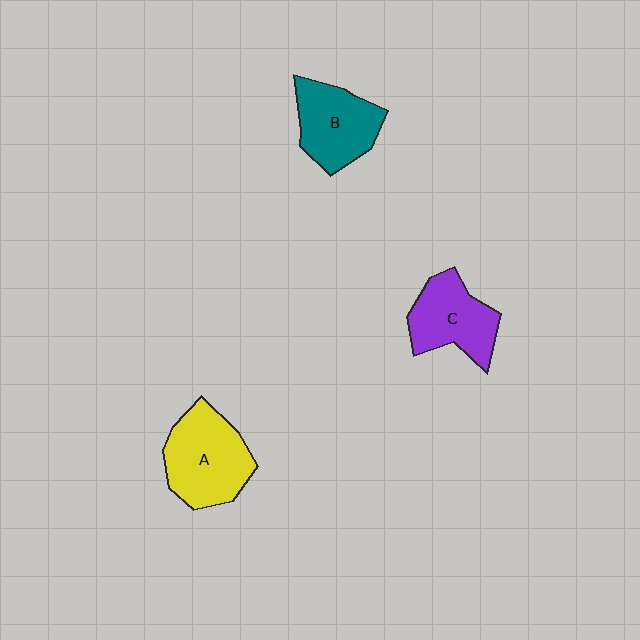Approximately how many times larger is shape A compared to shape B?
Approximately 1.2 times.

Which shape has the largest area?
Shape A (yellow).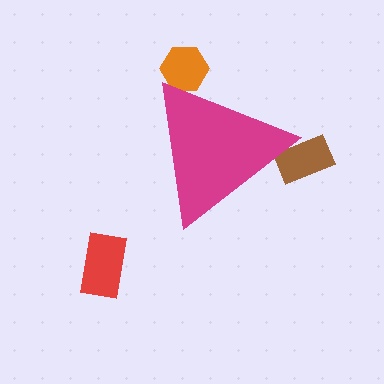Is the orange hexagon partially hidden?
Yes, the orange hexagon is partially hidden behind the magenta triangle.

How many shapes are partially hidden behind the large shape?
2 shapes are partially hidden.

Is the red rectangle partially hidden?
No, the red rectangle is fully visible.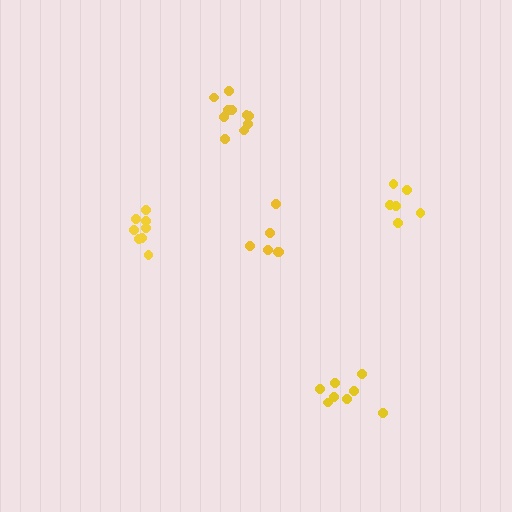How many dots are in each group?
Group 1: 10 dots, Group 2: 8 dots, Group 3: 6 dots, Group 4: 6 dots, Group 5: 8 dots (38 total).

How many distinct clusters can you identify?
There are 5 distinct clusters.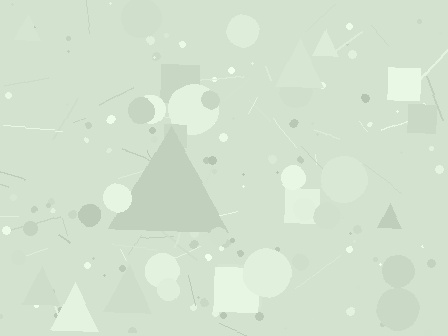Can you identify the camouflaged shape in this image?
The camouflaged shape is a triangle.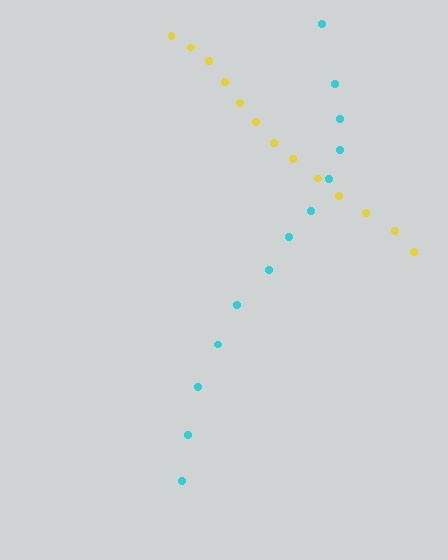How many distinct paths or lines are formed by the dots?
There are 2 distinct paths.